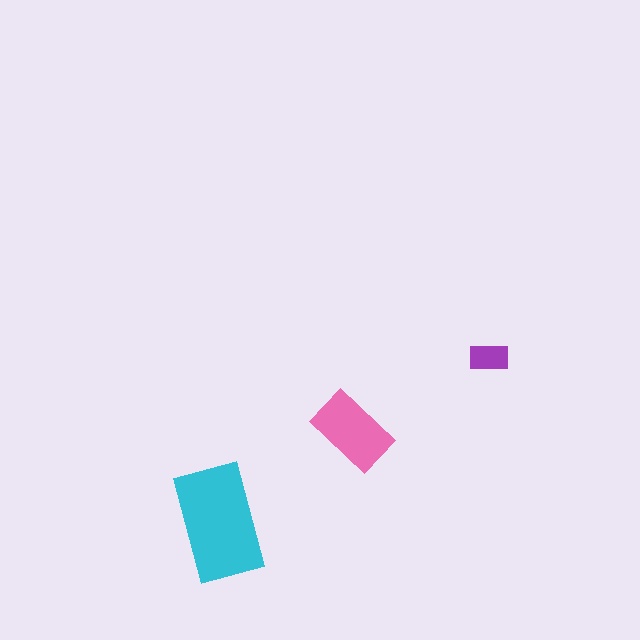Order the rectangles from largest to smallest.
the cyan one, the pink one, the purple one.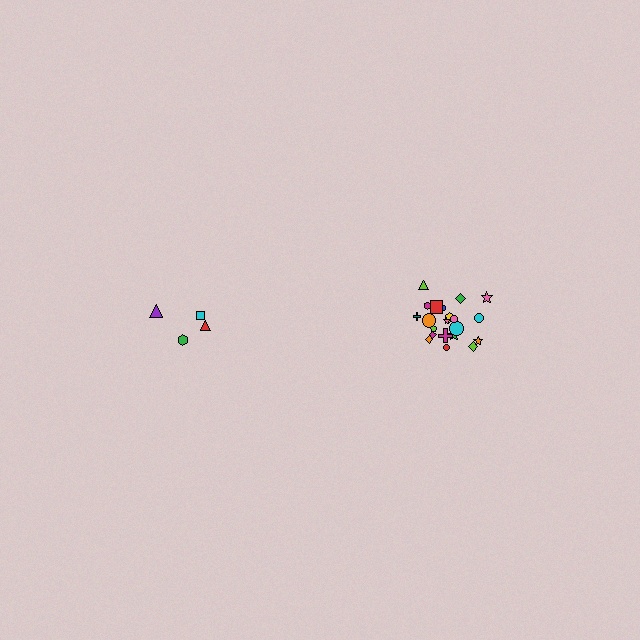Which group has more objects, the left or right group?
The right group.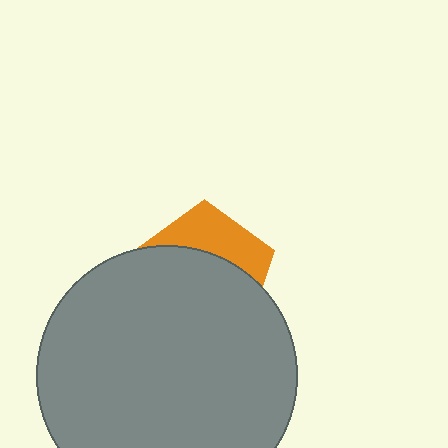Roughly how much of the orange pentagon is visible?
A small part of it is visible (roughly 34%).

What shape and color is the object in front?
The object in front is a gray circle.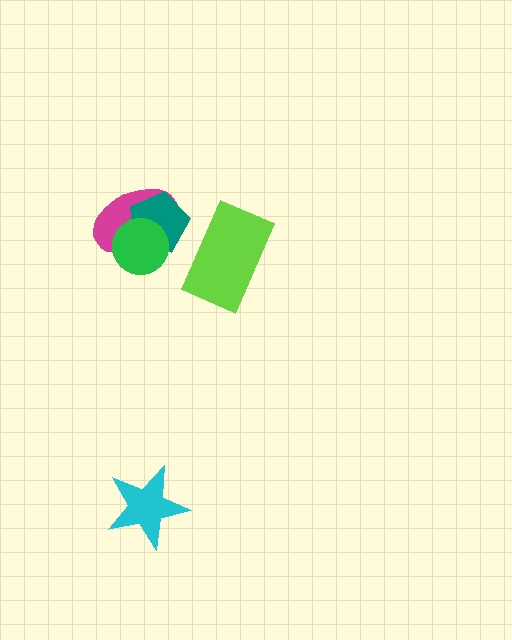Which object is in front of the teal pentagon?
The green circle is in front of the teal pentagon.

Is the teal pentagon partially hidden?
Yes, it is partially covered by another shape.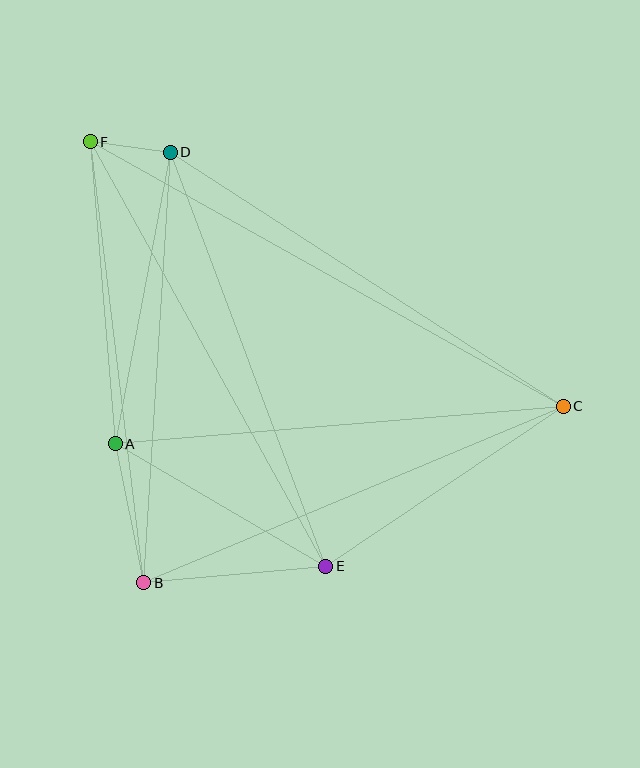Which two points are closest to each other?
Points D and F are closest to each other.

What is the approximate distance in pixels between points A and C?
The distance between A and C is approximately 450 pixels.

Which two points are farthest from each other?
Points C and F are farthest from each other.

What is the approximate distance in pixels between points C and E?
The distance between C and E is approximately 287 pixels.